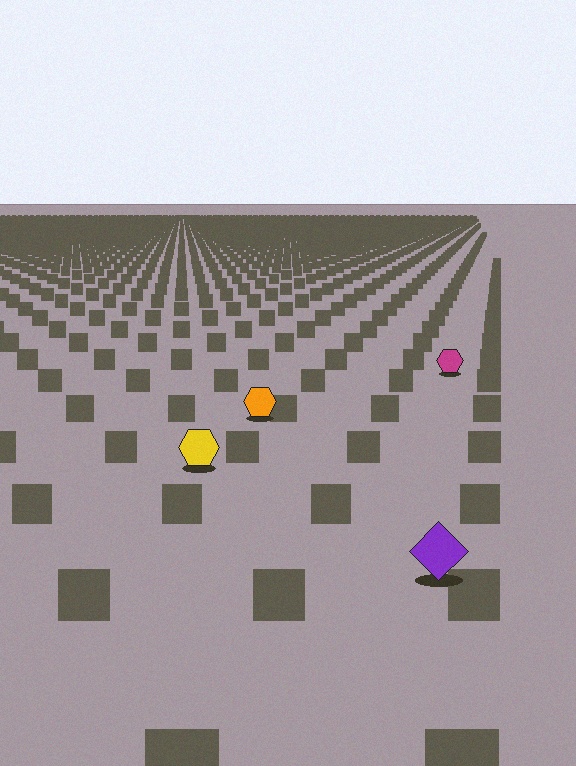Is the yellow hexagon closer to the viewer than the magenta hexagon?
Yes. The yellow hexagon is closer — you can tell from the texture gradient: the ground texture is coarser near it.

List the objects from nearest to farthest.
From nearest to farthest: the purple diamond, the yellow hexagon, the orange hexagon, the magenta hexagon.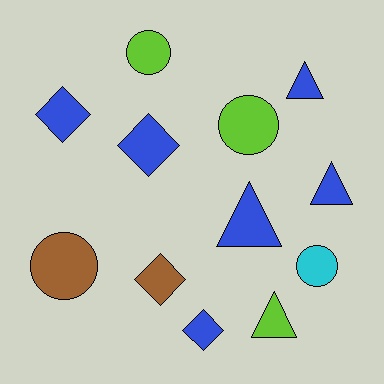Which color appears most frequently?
Blue, with 6 objects.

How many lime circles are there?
There are 2 lime circles.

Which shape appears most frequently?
Triangle, with 4 objects.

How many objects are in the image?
There are 12 objects.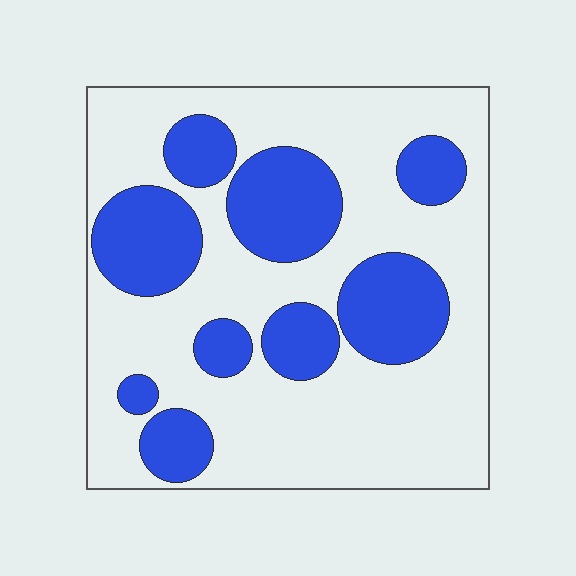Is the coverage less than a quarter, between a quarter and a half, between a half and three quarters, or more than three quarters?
Between a quarter and a half.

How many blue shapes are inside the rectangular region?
9.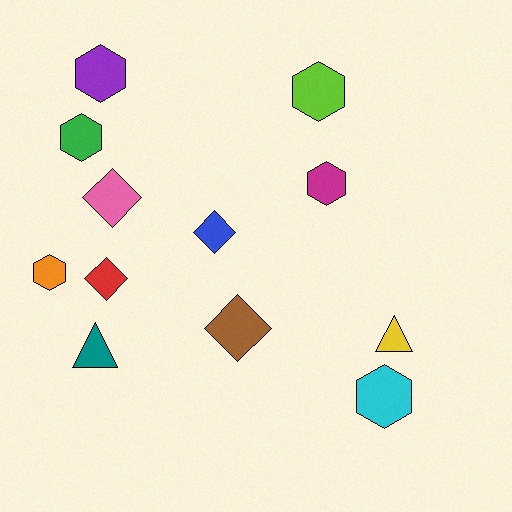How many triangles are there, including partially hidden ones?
There are 2 triangles.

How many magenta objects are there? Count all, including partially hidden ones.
There is 1 magenta object.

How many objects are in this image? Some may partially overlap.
There are 12 objects.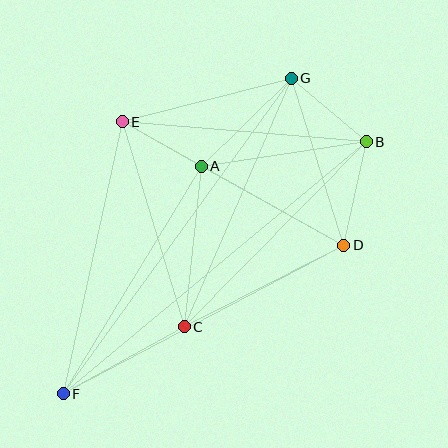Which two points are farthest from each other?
Points B and F are farthest from each other.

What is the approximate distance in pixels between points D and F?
The distance between D and F is approximately 318 pixels.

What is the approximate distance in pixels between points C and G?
The distance between C and G is approximately 271 pixels.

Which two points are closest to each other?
Points A and E are closest to each other.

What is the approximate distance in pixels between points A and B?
The distance between A and B is approximately 167 pixels.